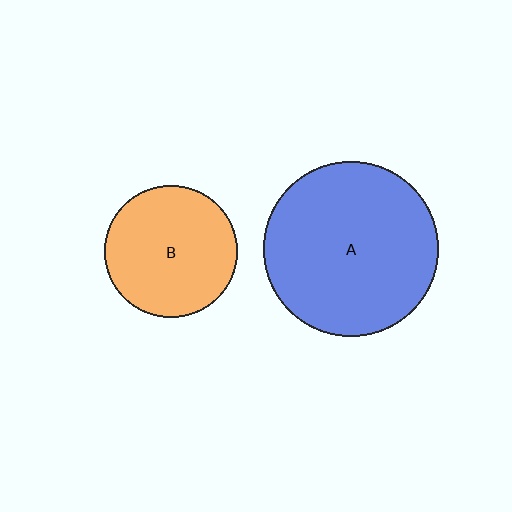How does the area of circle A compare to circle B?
Approximately 1.7 times.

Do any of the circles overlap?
No, none of the circles overlap.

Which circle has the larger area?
Circle A (blue).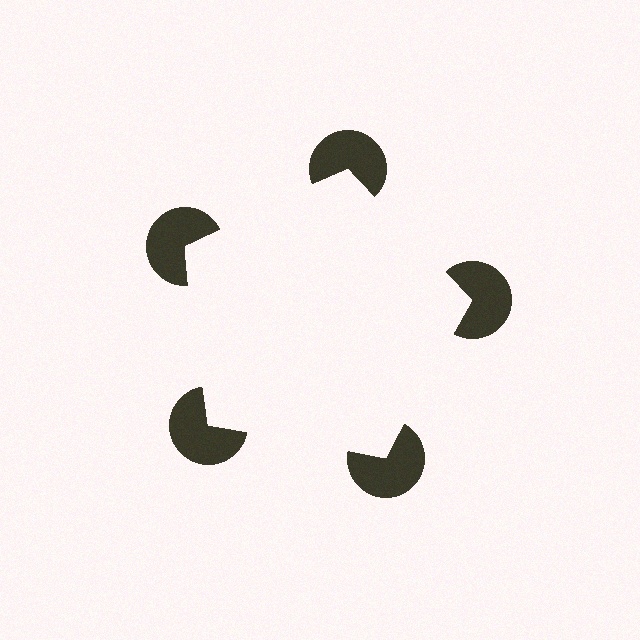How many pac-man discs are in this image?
There are 5 — one at each vertex of the illusory pentagon.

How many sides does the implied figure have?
5 sides.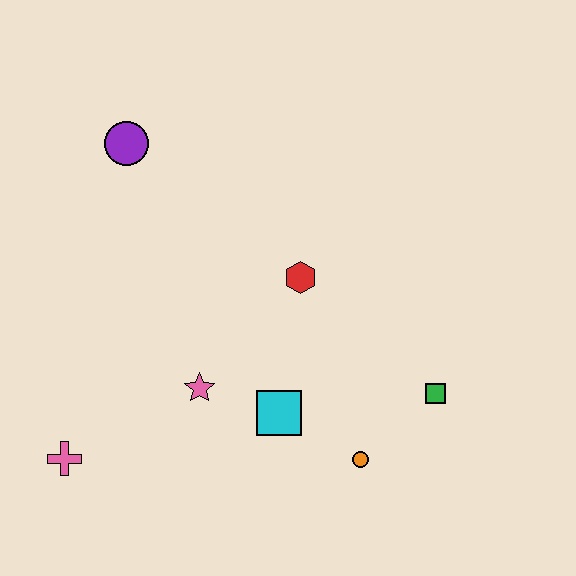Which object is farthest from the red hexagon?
The pink cross is farthest from the red hexagon.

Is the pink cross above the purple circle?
No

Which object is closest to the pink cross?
The pink star is closest to the pink cross.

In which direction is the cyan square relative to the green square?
The cyan square is to the left of the green square.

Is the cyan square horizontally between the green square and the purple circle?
Yes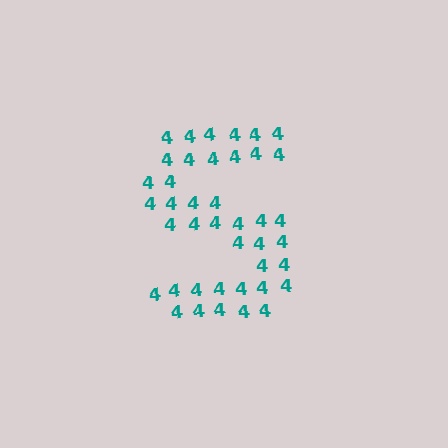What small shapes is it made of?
It is made of small digit 4's.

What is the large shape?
The large shape is the letter S.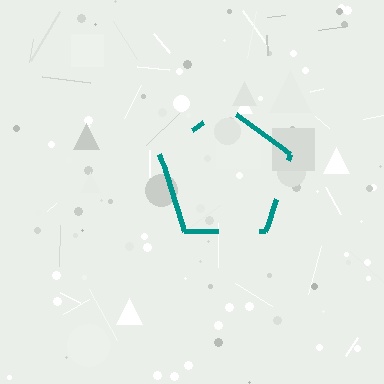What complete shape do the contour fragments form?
The contour fragments form a pentagon.